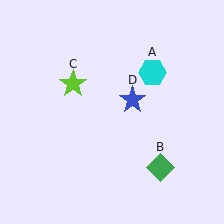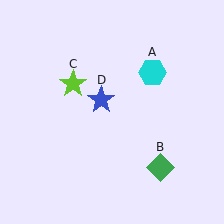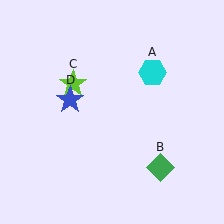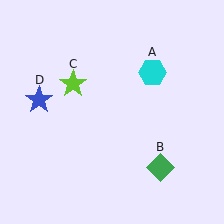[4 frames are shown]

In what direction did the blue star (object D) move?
The blue star (object D) moved left.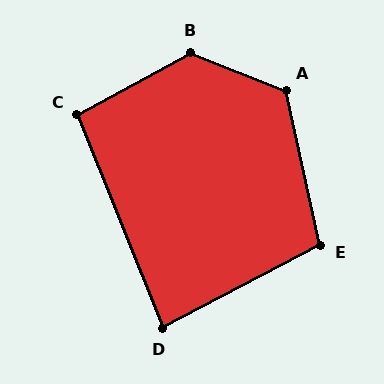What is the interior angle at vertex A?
Approximately 123 degrees (obtuse).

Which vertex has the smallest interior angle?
D, at approximately 84 degrees.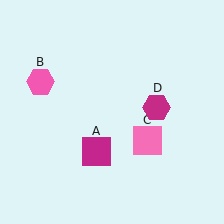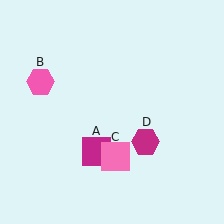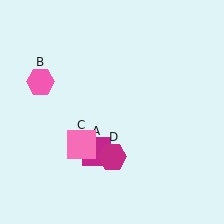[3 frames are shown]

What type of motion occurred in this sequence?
The pink square (object C), magenta hexagon (object D) rotated clockwise around the center of the scene.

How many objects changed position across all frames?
2 objects changed position: pink square (object C), magenta hexagon (object D).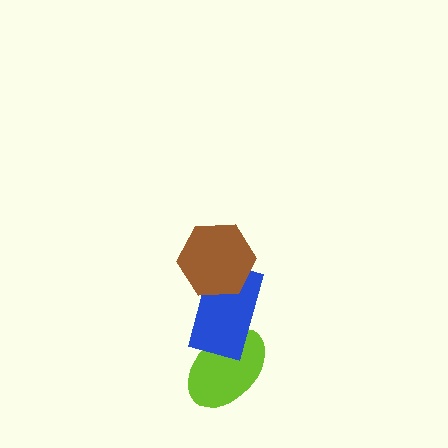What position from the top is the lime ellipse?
The lime ellipse is 3rd from the top.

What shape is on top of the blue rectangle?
The brown hexagon is on top of the blue rectangle.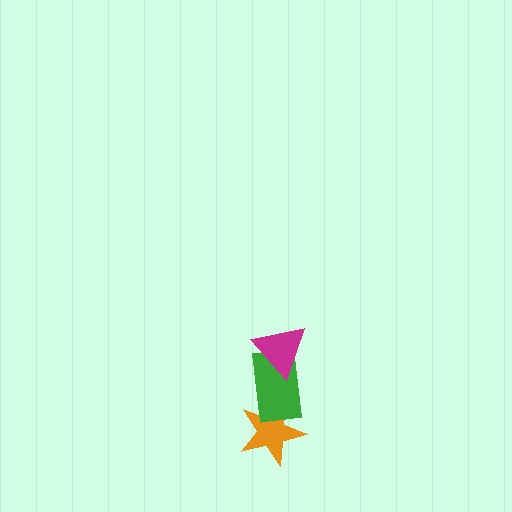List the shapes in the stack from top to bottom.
From top to bottom: the magenta triangle, the green rectangle, the orange star.